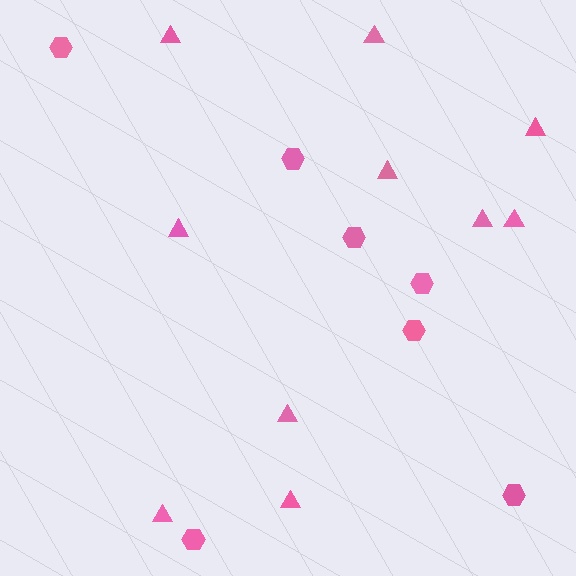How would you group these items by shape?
There are 2 groups: one group of hexagons (7) and one group of triangles (10).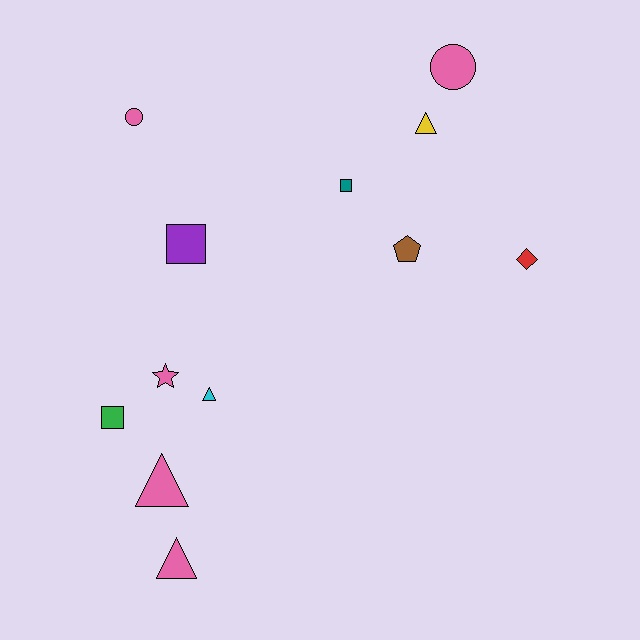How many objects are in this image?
There are 12 objects.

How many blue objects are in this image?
There are no blue objects.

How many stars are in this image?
There is 1 star.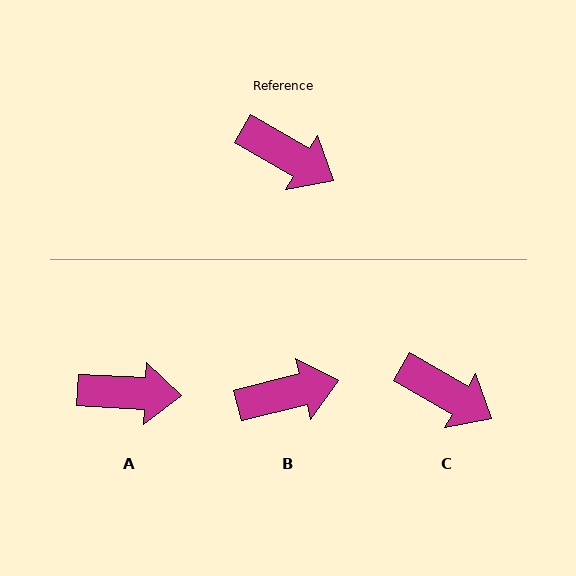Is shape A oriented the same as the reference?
No, it is off by about 27 degrees.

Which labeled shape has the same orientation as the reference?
C.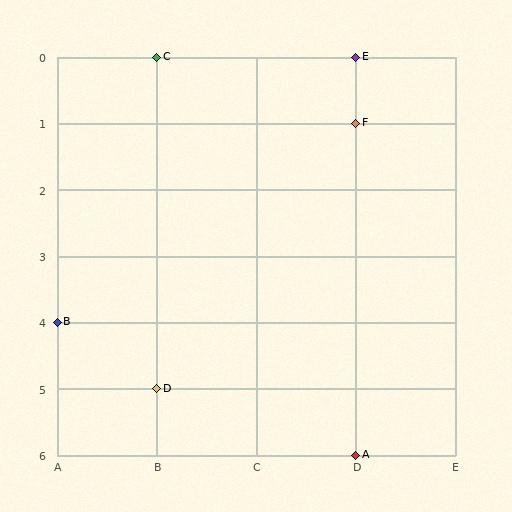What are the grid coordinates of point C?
Point C is at grid coordinates (B, 0).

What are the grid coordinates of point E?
Point E is at grid coordinates (D, 0).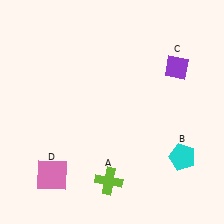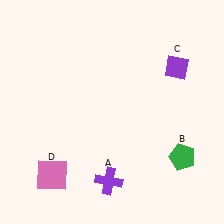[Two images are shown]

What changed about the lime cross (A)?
In Image 1, A is lime. In Image 2, it changed to purple.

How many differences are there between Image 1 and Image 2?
There are 2 differences between the two images.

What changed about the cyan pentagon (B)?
In Image 1, B is cyan. In Image 2, it changed to green.